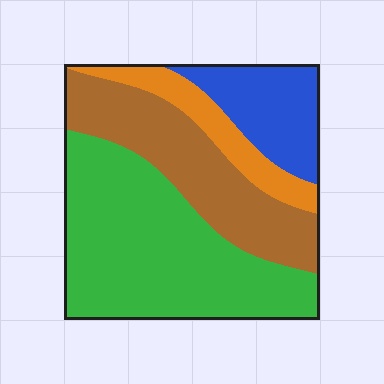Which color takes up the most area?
Green, at roughly 45%.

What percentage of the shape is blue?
Blue covers 16% of the shape.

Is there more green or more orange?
Green.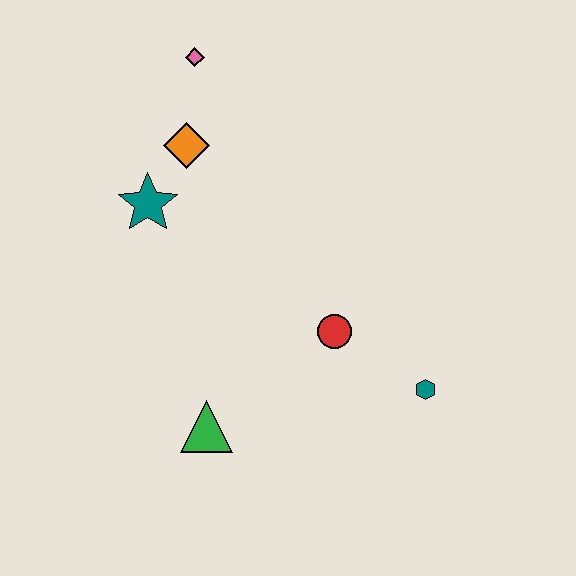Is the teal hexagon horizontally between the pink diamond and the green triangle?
No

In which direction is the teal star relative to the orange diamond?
The teal star is below the orange diamond.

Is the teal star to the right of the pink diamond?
No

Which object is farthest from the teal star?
The teal hexagon is farthest from the teal star.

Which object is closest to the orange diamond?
The teal star is closest to the orange diamond.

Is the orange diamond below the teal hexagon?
No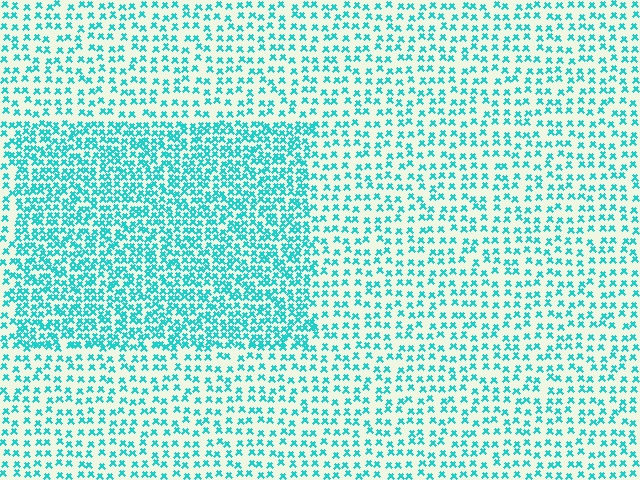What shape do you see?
I see a rectangle.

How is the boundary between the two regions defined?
The boundary is defined by a change in element density (approximately 2.0x ratio). All elements are the same color, size, and shape.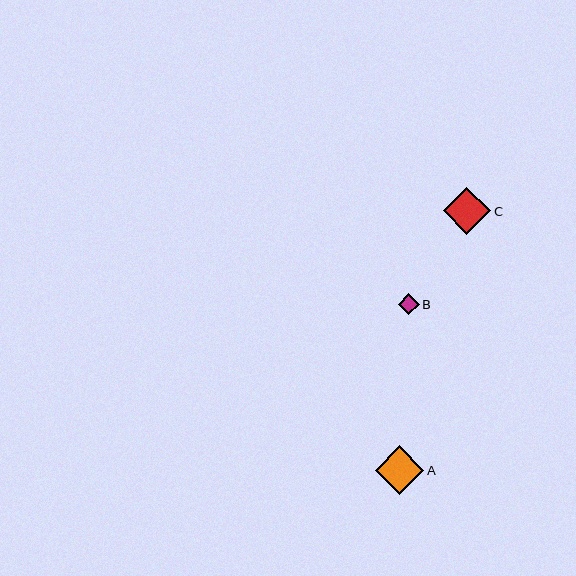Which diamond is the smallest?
Diamond B is the smallest with a size of approximately 21 pixels.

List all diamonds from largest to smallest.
From largest to smallest: A, C, B.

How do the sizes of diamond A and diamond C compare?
Diamond A and diamond C are approximately the same size.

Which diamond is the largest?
Diamond A is the largest with a size of approximately 49 pixels.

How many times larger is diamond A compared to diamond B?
Diamond A is approximately 2.3 times the size of diamond B.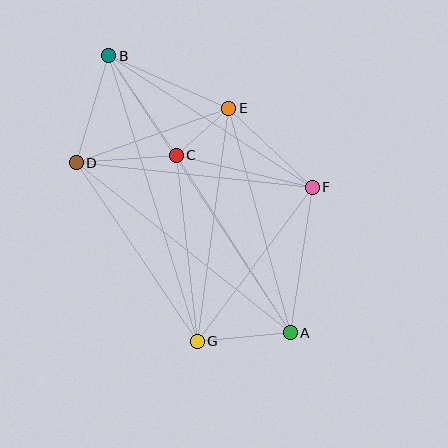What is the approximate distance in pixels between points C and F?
The distance between C and F is approximately 140 pixels.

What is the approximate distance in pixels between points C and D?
The distance between C and D is approximately 100 pixels.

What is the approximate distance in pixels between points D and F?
The distance between D and F is approximately 237 pixels.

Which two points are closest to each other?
Points C and E are closest to each other.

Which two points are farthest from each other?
Points A and B are farthest from each other.